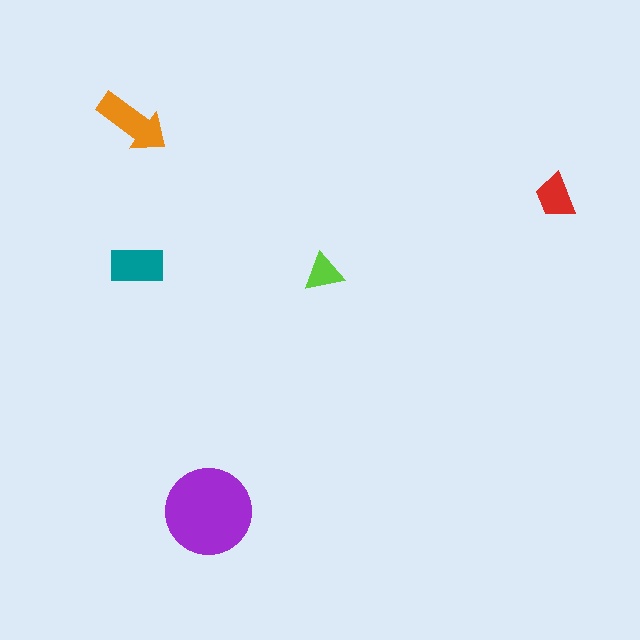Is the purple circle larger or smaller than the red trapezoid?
Larger.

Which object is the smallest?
The lime triangle.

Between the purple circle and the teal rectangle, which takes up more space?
The purple circle.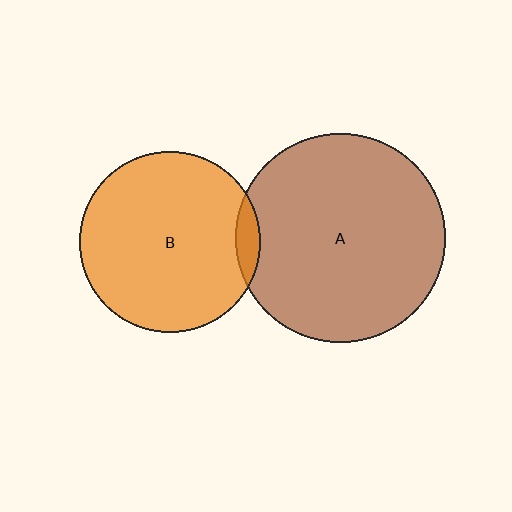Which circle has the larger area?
Circle A (brown).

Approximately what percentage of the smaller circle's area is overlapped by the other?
Approximately 5%.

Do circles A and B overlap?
Yes.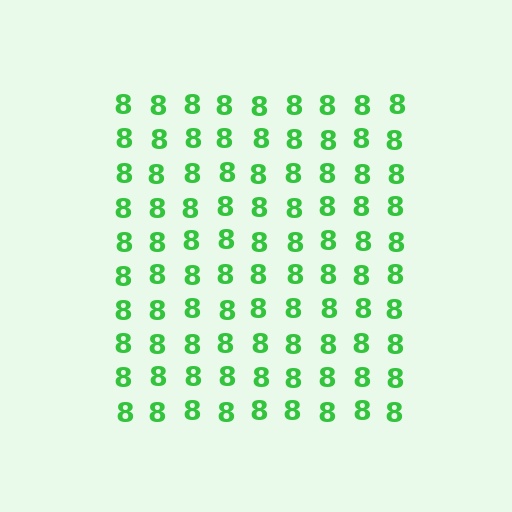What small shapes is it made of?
It is made of small digit 8's.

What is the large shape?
The large shape is a square.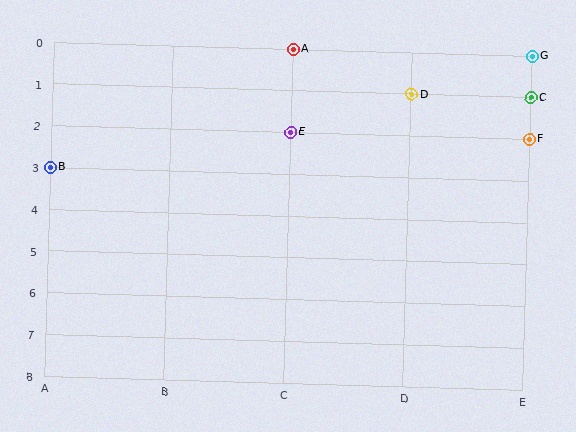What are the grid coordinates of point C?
Point C is at grid coordinates (E, 1).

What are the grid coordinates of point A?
Point A is at grid coordinates (C, 0).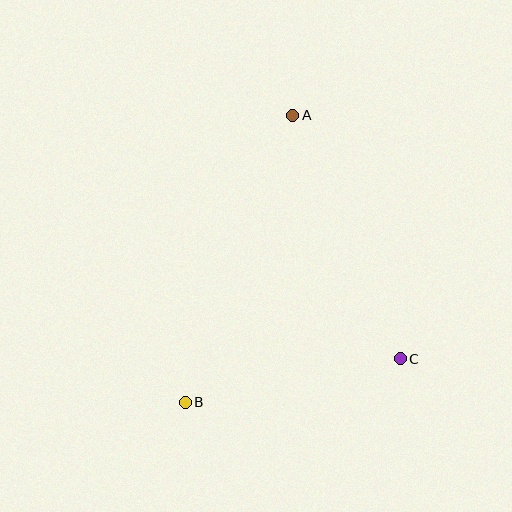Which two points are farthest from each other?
Points A and B are farthest from each other.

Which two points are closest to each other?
Points B and C are closest to each other.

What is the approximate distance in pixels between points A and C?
The distance between A and C is approximately 266 pixels.